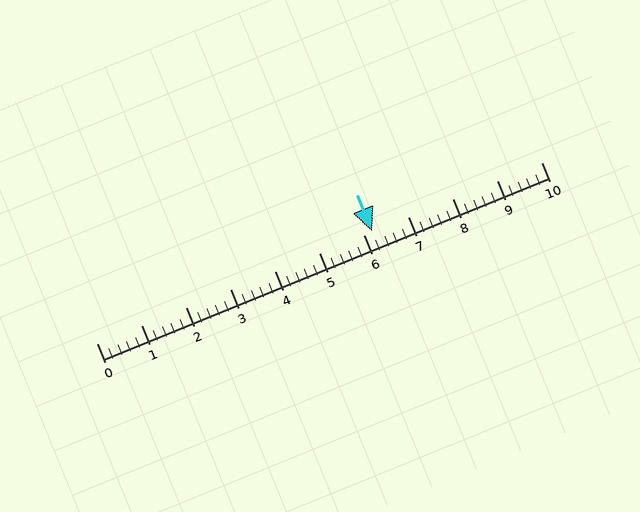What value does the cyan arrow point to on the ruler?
The cyan arrow points to approximately 6.2.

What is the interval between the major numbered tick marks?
The major tick marks are spaced 1 units apart.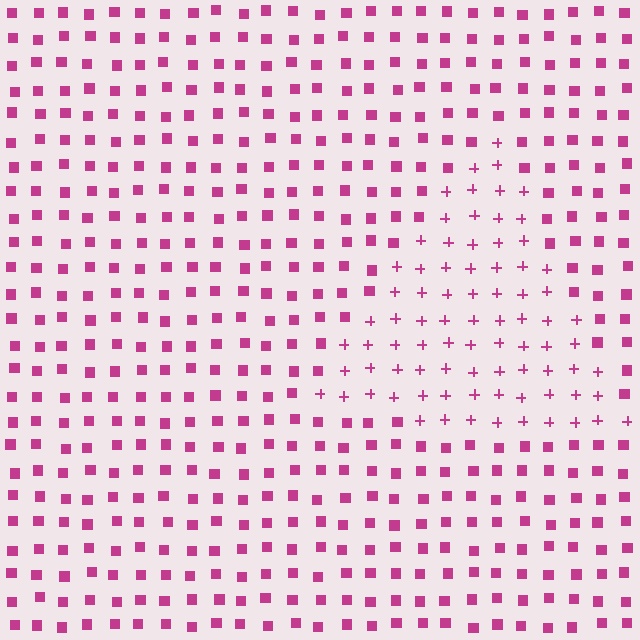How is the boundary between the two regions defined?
The boundary is defined by a change in element shape: plus signs inside vs. squares outside. All elements share the same color and spacing.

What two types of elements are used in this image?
The image uses plus signs inside the triangle region and squares outside it.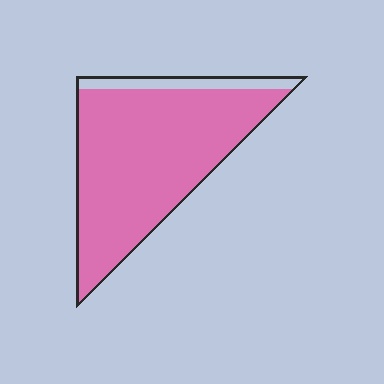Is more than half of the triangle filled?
Yes.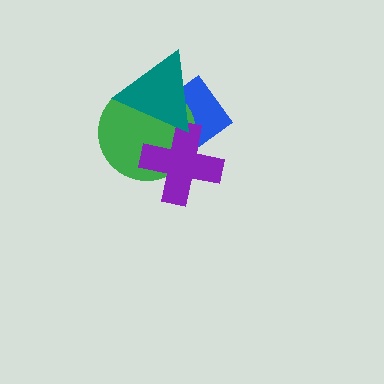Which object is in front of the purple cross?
The teal triangle is in front of the purple cross.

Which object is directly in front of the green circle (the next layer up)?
The purple cross is directly in front of the green circle.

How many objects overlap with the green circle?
3 objects overlap with the green circle.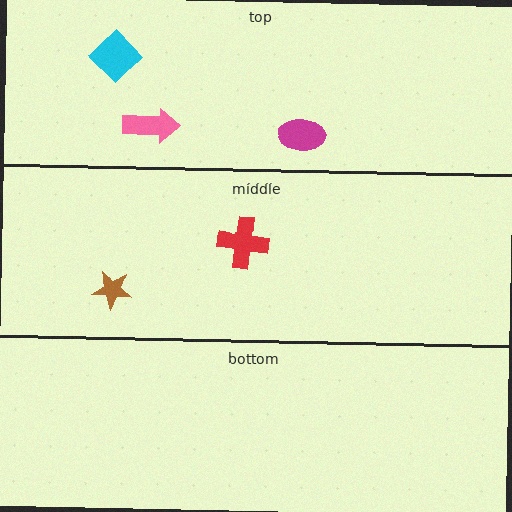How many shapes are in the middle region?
2.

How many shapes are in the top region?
3.